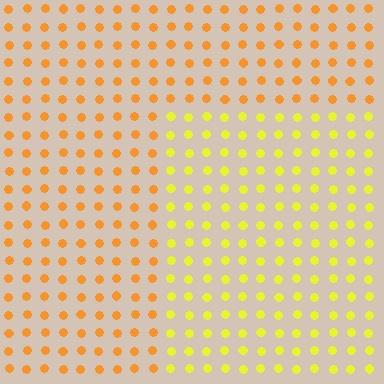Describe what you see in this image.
The image is filled with small orange elements in a uniform arrangement. A rectangle-shaped region is visible where the elements are tinted to a slightly different hue, forming a subtle color boundary.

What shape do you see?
I see a rectangle.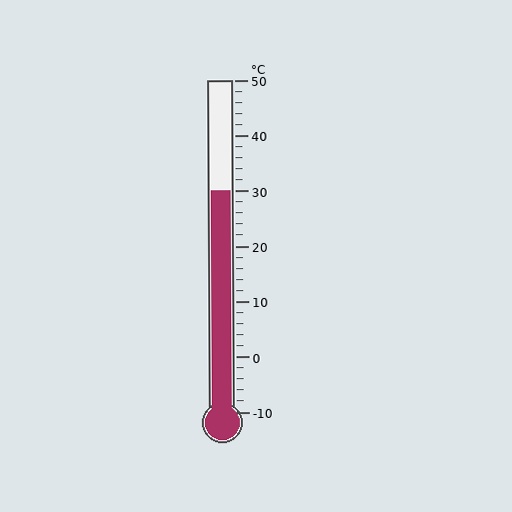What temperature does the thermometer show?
The thermometer shows approximately 30°C.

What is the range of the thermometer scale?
The thermometer scale ranges from -10°C to 50°C.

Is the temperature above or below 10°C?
The temperature is above 10°C.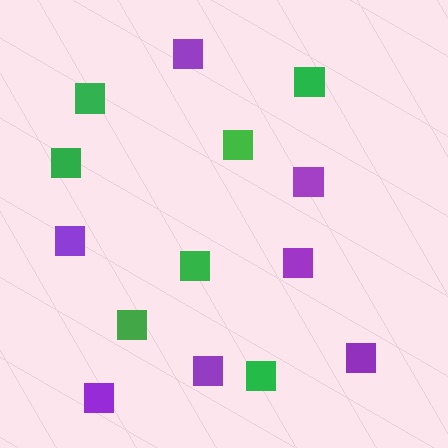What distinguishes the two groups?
There are 2 groups: one group of purple squares (7) and one group of green squares (7).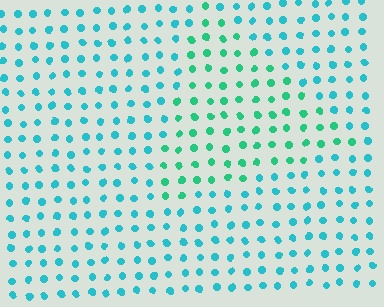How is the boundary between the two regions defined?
The boundary is defined purely by a slight shift in hue (about 31 degrees). Spacing, size, and orientation are identical on both sides.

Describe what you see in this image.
The image is filled with small cyan elements in a uniform arrangement. A triangle-shaped region is visible where the elements are tinted to a slightly different hue, forming a subtle color boundary.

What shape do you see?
I see a triangle.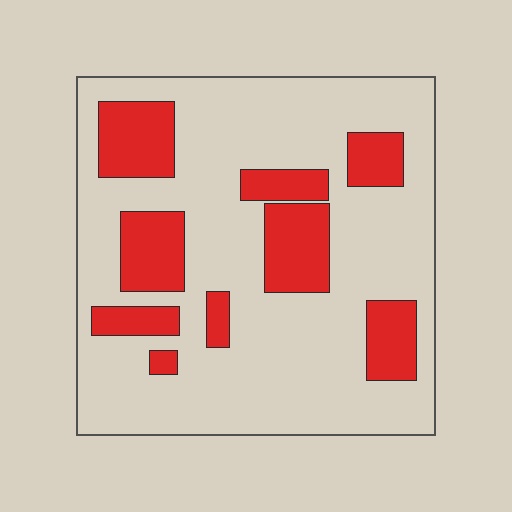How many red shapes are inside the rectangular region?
9.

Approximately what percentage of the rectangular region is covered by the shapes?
Approximately 25%.